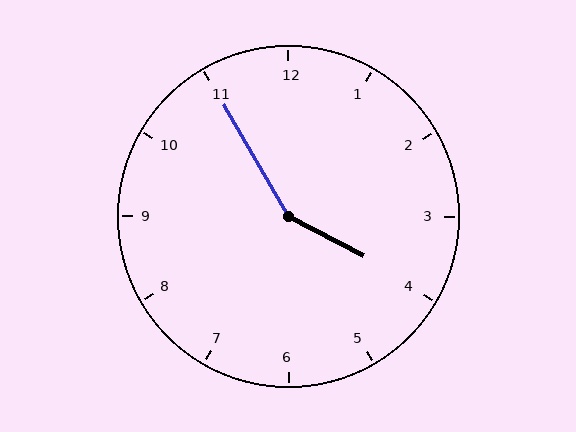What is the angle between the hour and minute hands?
Approximately 148 degrees.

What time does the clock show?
3:55.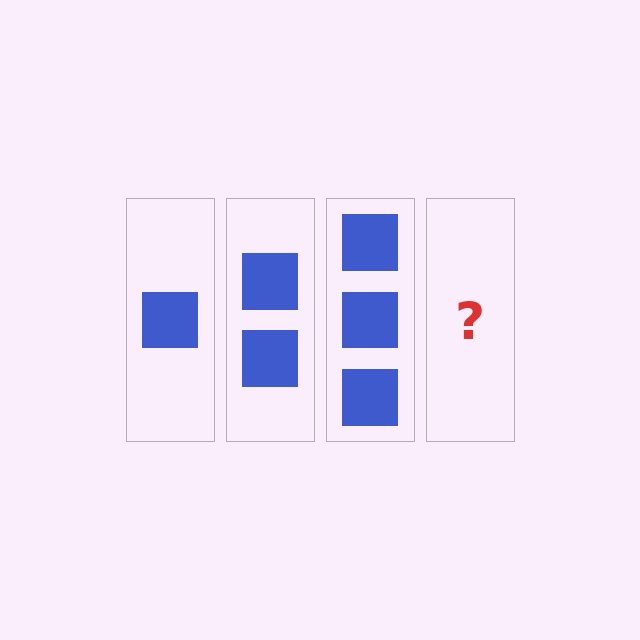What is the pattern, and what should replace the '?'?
The pattern is that each step adds one more square. The '?' should be 4 squares.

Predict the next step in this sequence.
The next step is 4 squares.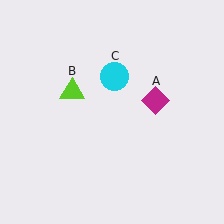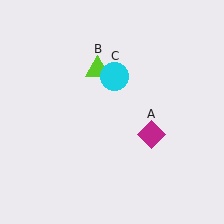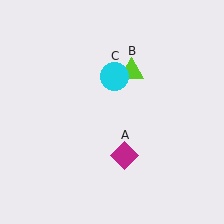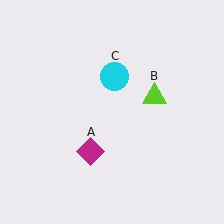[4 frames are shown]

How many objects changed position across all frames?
2 objects changed position: magenta diamond (object A), lime triangle (object B).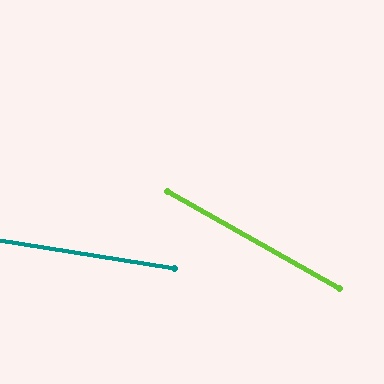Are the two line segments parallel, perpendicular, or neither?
Neither parallel nor perpendicular — they differ by about 20°.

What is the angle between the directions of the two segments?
Approximately 20 degrees.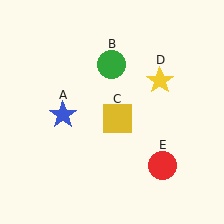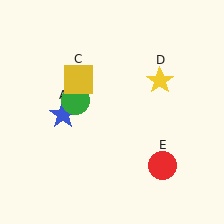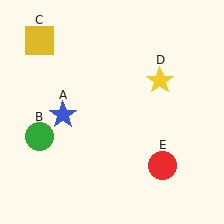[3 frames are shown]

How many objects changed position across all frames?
2 objects changed position: green circle (object B), yellow square (object C).